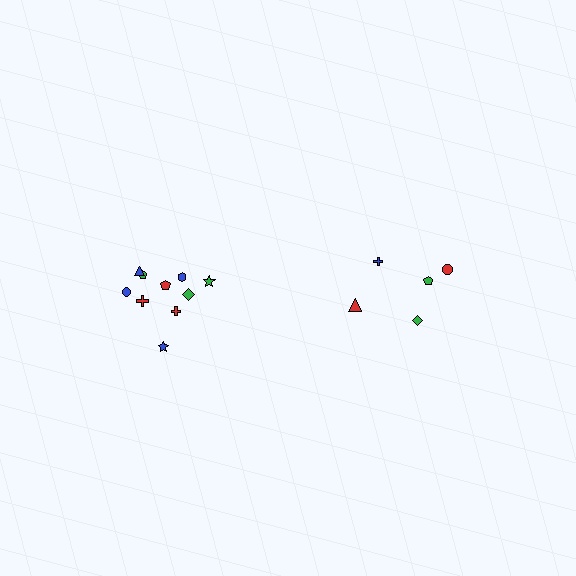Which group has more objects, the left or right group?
The left group.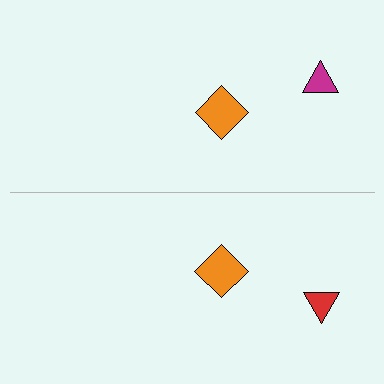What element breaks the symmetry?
The red triangle on the bottom side breaks the symmetry — its mirror counterpart is magenta.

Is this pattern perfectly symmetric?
No, the pattern is not perfectly symmetric. The red triangle on the bottom side breaks the symmetry — its mirror counterpart is magenta.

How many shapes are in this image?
There are 4 shapes in this image.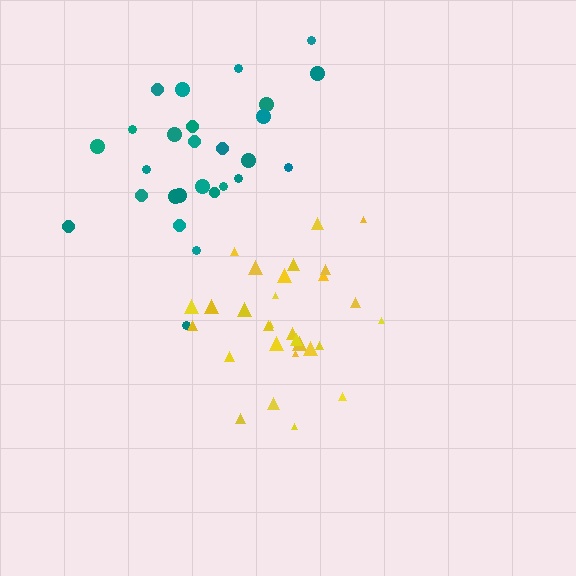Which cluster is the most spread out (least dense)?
Teal.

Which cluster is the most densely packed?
Yellow.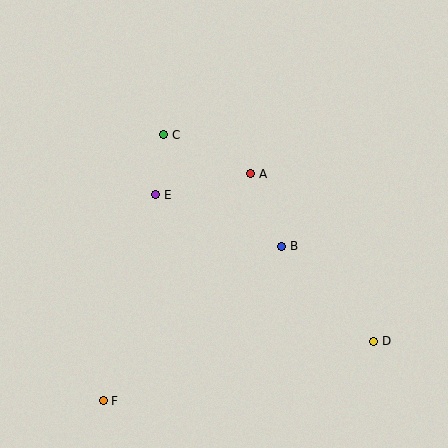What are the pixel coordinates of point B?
Point B is at (282, 246).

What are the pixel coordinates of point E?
Point E is at (156, 195).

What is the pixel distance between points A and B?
The distance between A and B is 79 pixels.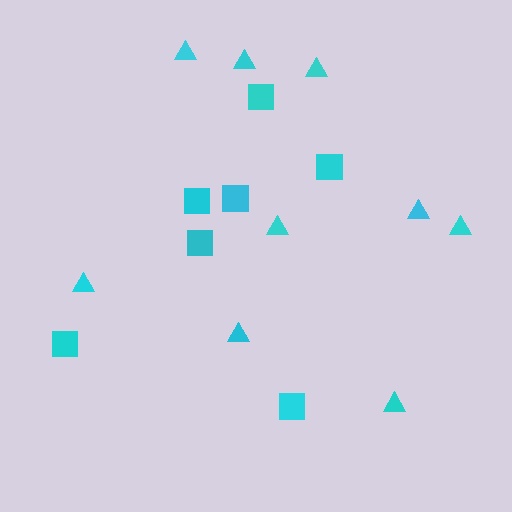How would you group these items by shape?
There are 2 groups: one group of triangles (9) and one group of squares (7).